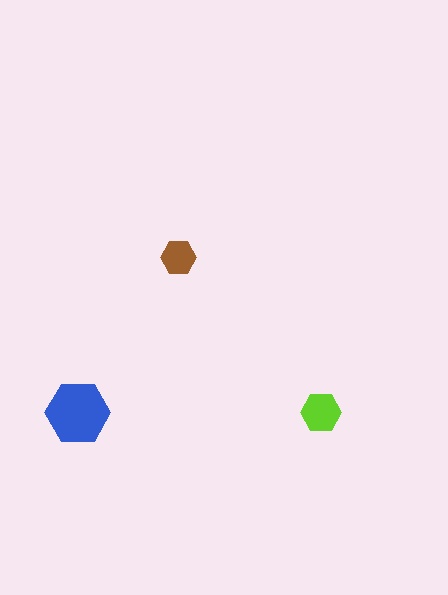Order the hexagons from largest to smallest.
the blue one, the lime one, the brown one.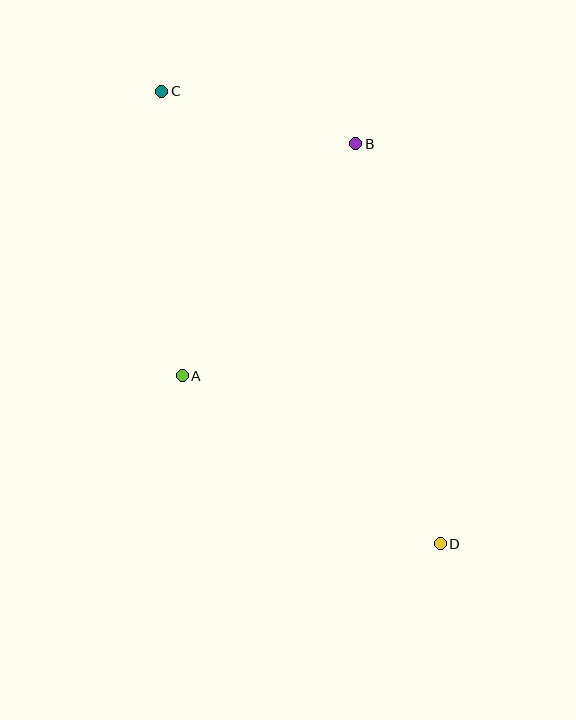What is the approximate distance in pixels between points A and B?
The distance between A and B is approximately 290 pixels.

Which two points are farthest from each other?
Points C and D are farthest from each other.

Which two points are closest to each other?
Points B and C are closest to each other.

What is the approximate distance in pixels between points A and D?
The distance between A and D is approximately 308 pixels.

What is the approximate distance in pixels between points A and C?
The distance between A and C is approximately 285 pixels.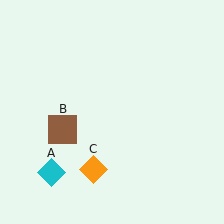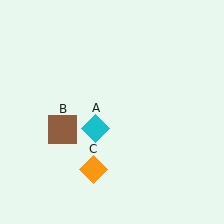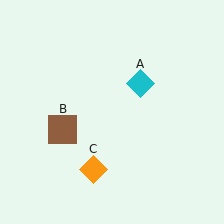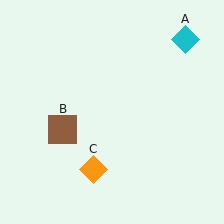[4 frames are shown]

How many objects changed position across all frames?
1 object changed position: cyan diamond (object A).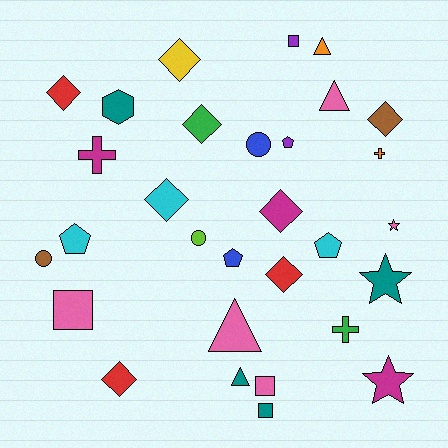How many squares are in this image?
There are 4 squares.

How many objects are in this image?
There are 30 objects.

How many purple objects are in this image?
There are 2 purple objects.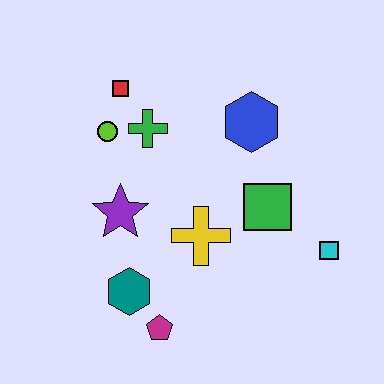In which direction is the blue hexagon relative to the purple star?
The blue hexagon is to the right of the purple star.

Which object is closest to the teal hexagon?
The magenta pentagon is closest to the teal hexagon.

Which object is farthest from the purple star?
The cyan square is farthest from the purple star.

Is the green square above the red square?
No